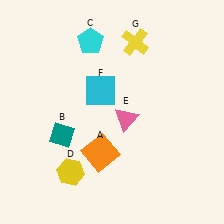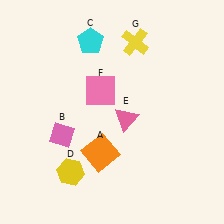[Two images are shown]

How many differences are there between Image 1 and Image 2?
There are 2 differences between the two images.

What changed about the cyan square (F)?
In Image 1, F is cyan. In Image 2, it changed to pink.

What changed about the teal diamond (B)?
In Image 1, B is teal. In Image 2, it changed to pink.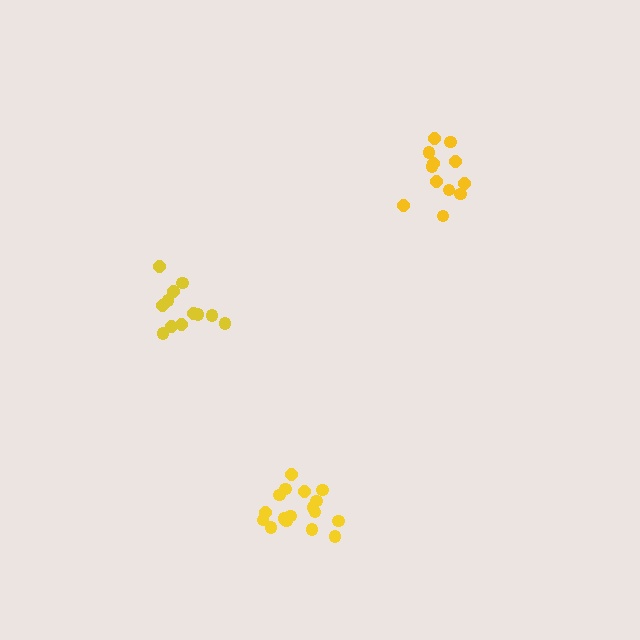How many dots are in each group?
Group 1: 17 dots, Group 2: 12 dots, Group 3: 12 dots (41 total).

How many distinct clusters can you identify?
There are 3 distinct clusters.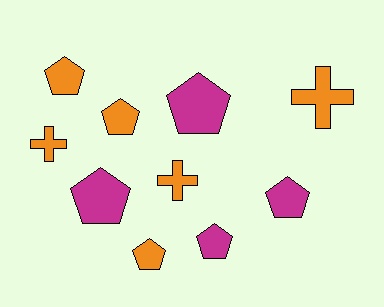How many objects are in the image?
There are 10 objects.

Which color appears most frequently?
Orange, with 6 objects.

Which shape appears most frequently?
Pentagon, with 7 objects.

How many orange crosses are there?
There are 3 orange crosses.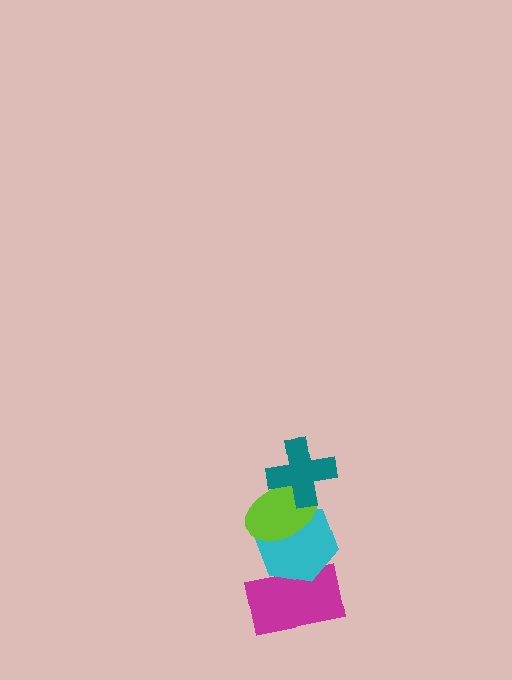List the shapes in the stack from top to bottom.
From top to bottom: the teal cross, the lime ellipse, the cyan hexagon, the magenta rectangle.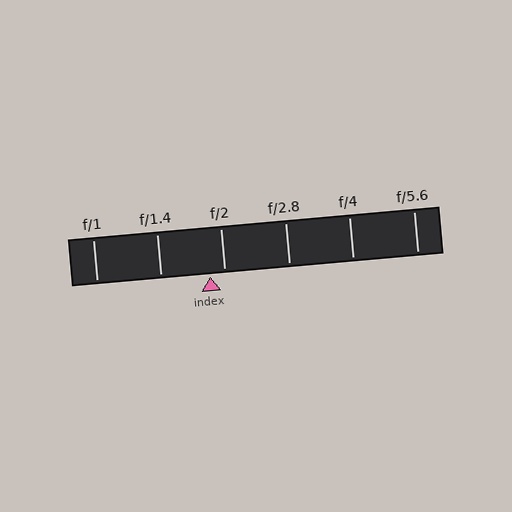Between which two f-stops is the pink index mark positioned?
The index mark is between f/1.4 and f/2.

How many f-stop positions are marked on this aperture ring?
There are 6 f-stop positions marked.